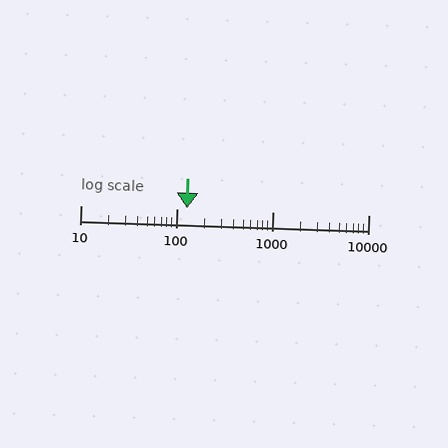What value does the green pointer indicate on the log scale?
The pointer indicates approximately 130.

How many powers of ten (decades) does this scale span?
The scale spans 3 decades, from 10 to 10000.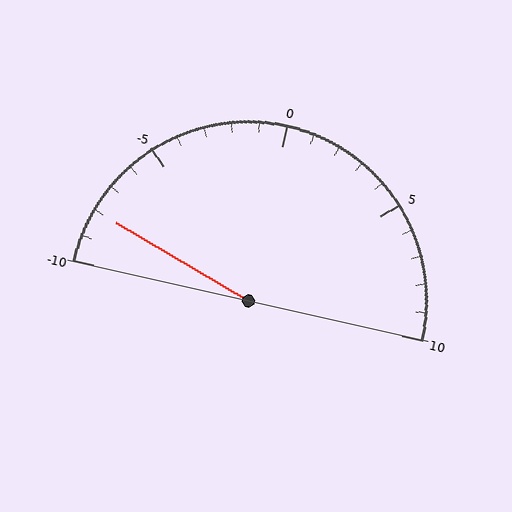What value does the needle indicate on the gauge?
The needle indicates approximately -8.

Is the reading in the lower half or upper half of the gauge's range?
The reading is in the lower half of the range (-10 to 10).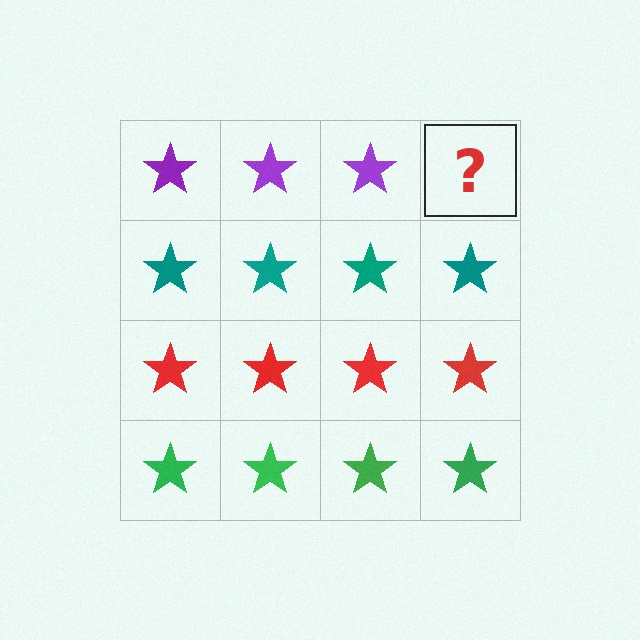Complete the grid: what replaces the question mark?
The question mark should be replaced with a purple star.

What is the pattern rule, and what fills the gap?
The rule is that each row has a consistent color. The gap should be filled with a purple star.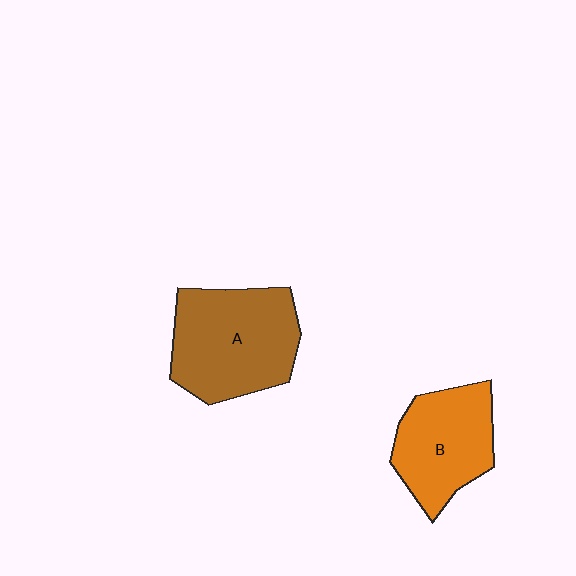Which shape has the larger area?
Shape A (brown).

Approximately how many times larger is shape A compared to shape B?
Approximately 1.3 times.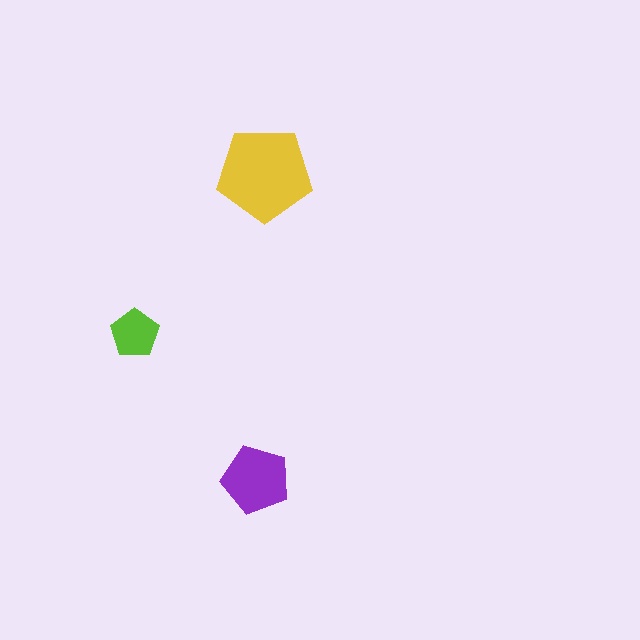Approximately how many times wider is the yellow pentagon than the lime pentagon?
About 2 times wider.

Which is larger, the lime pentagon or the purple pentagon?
The purple one.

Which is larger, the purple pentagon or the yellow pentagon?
The yellow one.